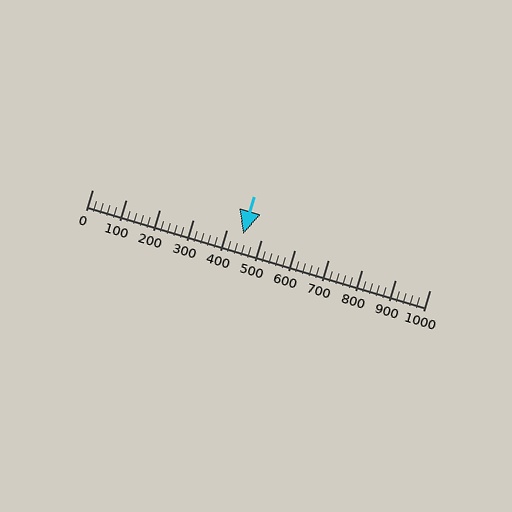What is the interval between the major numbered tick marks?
The major tick marks are spaced 100 units apart.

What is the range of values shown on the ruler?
The ruler shows values from 0 to 1000.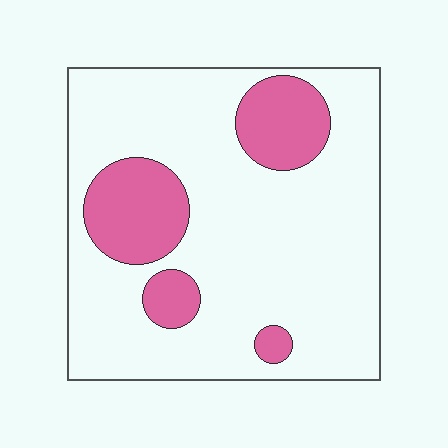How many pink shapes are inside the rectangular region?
4.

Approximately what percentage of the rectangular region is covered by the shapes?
Approximately 20%.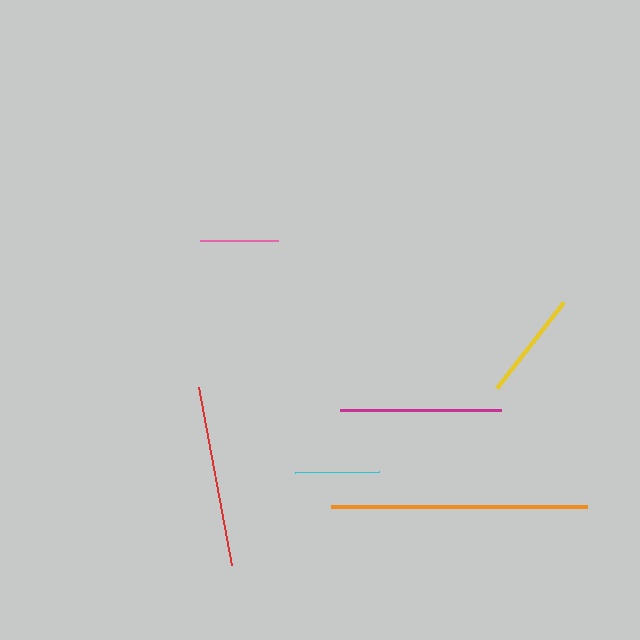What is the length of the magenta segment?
The magenta segment is approximately 162 pixels long.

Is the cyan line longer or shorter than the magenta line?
The magenta line is longer than the cyan line.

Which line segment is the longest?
The orange line is the longest at approximately 256 pixels.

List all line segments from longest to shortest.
From longest to shortest: orange, red, magenta, yellow, cyan, pink.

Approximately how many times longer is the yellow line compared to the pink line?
The yellow line is approximately 1.4 times the length of the pink line.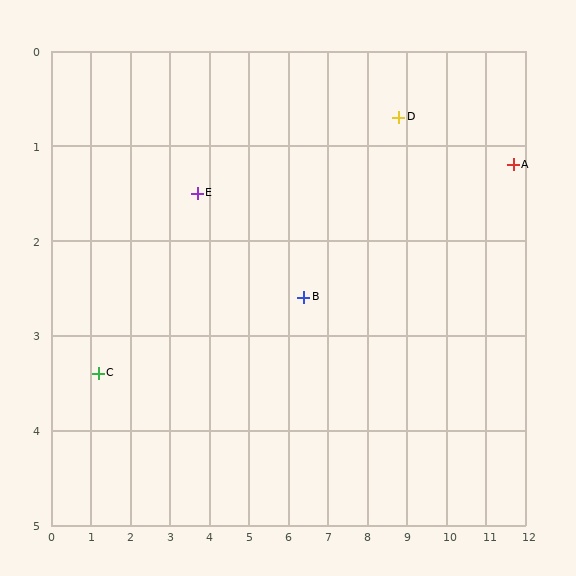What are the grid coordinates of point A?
Point A is at approximately (11.7, 1.2).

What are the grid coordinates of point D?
Point D is at approximately (8.8, 0.7).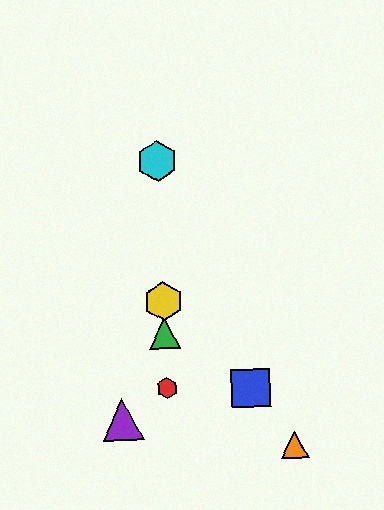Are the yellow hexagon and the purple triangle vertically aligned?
No, the yellow hexagon is at x≈163 and the purple triangle is at x≈123.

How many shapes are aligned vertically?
4 shapes (the red hexagon, the green triangle, the yellow hexagon, the cyan hexagon) are aligned vertically.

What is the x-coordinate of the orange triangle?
The orange triangle is at x≈295.